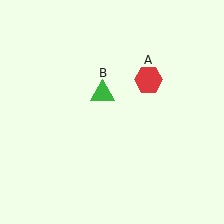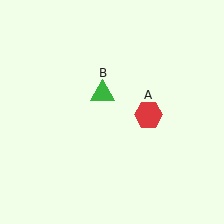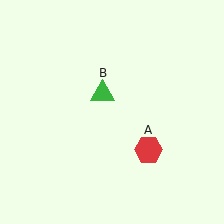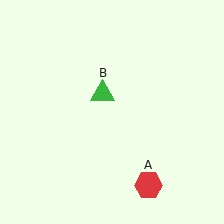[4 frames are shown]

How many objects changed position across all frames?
1 object changed position: red hexagon (object A).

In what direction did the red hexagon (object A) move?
The red hexagon (object A) moved down.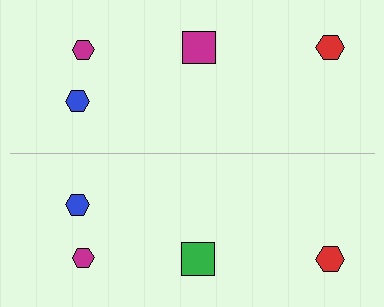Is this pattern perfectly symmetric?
No, the pattern is not perfectly symmetric. The green square on the bottom side breaks the symmetry — its mirror counterpart is magenta.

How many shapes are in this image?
There are 8 shapes in this image.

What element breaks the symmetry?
The green square on the bottom side breaks the symmetry — its mirror counterpart is magenta.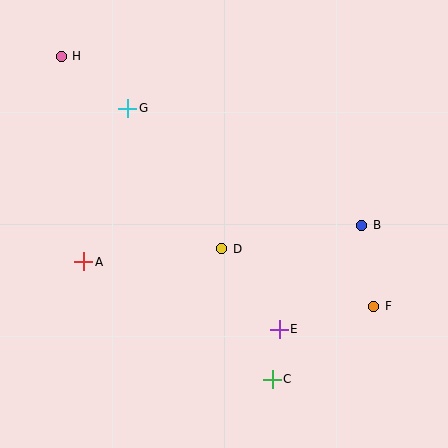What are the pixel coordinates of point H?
Point H is at (61, 56).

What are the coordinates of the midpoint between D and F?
The midpoint between D and F is at (298, 278).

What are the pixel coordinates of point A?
Point A is at (84, 262).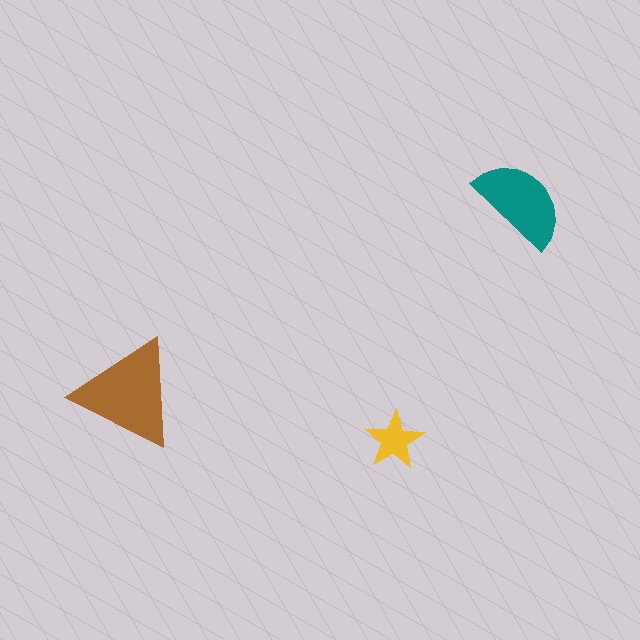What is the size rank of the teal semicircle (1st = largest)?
2nd.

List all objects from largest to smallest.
The brown triangle, the teal semicircle, the yellow star.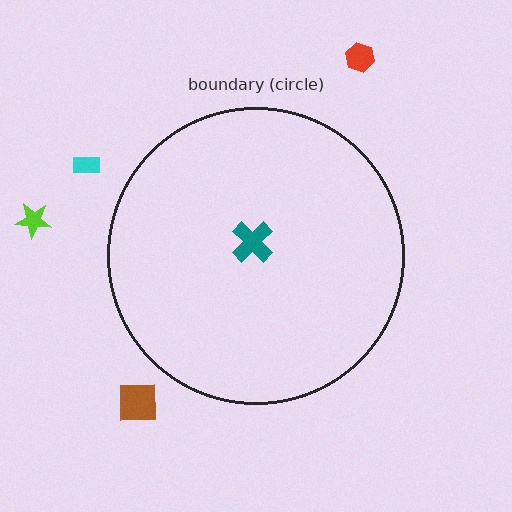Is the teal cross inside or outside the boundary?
Inside.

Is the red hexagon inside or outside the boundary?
Outside.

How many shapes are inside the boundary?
1 inside, 4 outside.